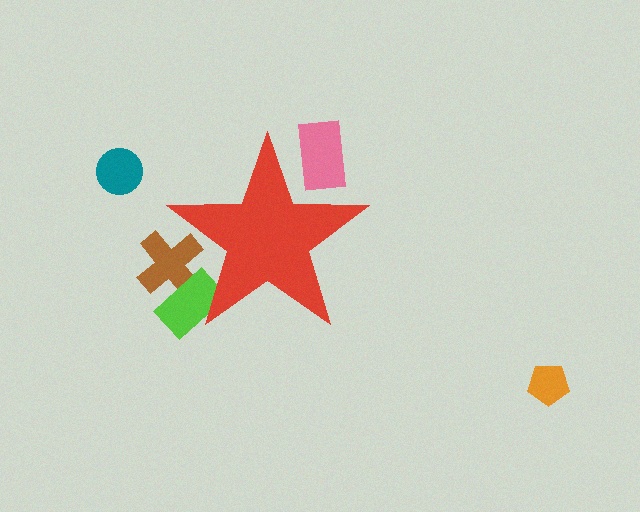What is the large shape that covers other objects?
A red star.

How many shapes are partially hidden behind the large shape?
3 shapes are partially hidden.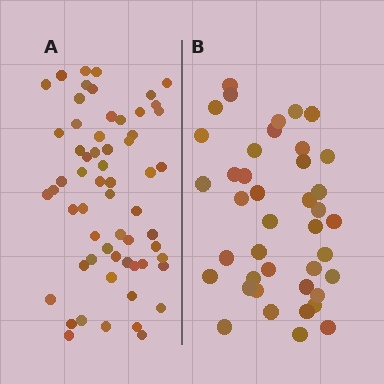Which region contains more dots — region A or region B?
Region A (the left region) has more dots.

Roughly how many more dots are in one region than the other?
Region A has approximately 20 more dots than region B.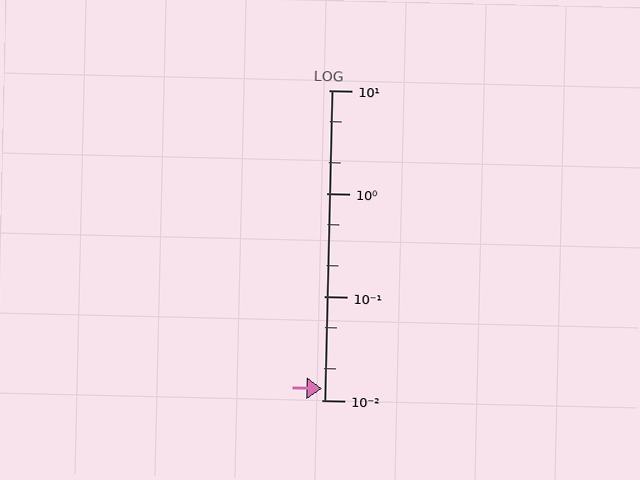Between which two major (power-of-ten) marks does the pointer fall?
The pointer is between 0.01 and 0.1.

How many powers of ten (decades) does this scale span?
The scale spans 3 decades, from 0.01 to 10.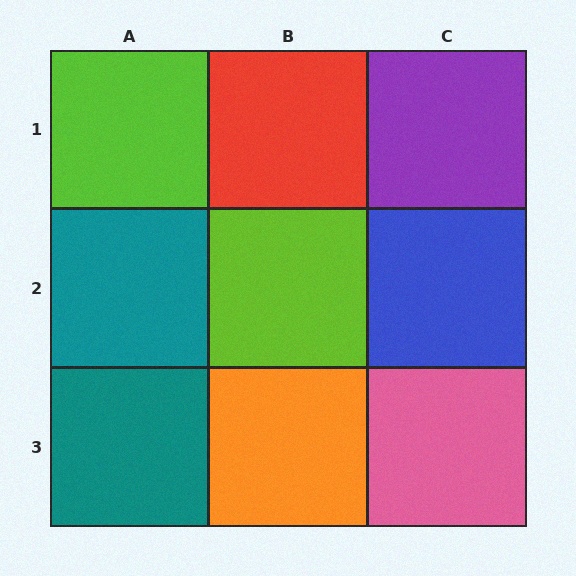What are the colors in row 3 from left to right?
Teal, orange, pink.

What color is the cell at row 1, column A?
Lime.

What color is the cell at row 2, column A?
Teal.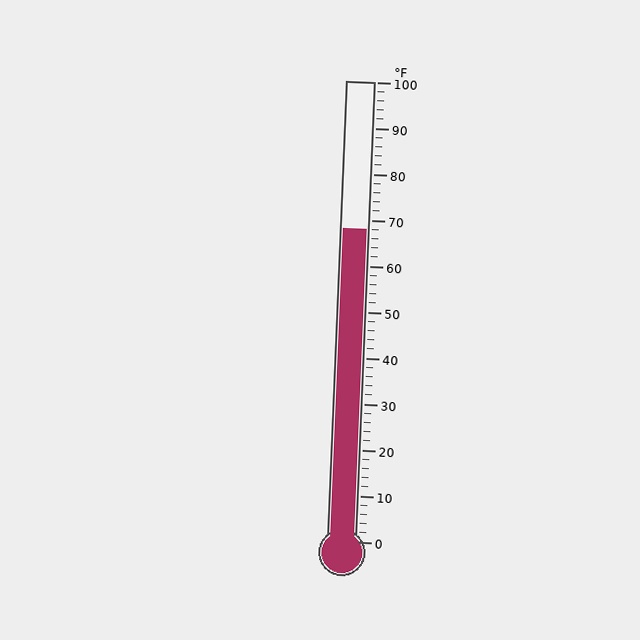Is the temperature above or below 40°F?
The temperature is above 40°F.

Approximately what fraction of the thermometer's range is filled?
The thermometer is filled to approximately 70% of its range.